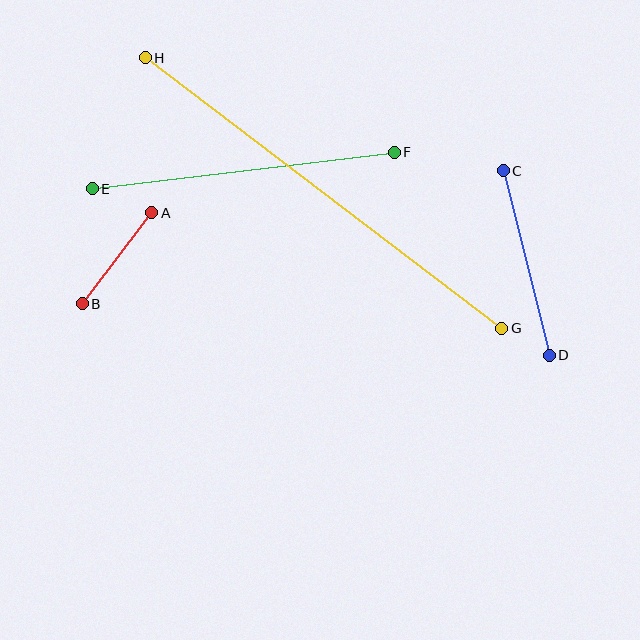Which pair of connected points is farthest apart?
Points G and H are farthest apart.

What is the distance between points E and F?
The distance is approximately 304 pixels.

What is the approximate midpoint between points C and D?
The midpoint is at approximately (526, 263) pixels.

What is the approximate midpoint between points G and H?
The midpoint is at approximately (323, 193) pixels.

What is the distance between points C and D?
The distance is approximately 190 pixels.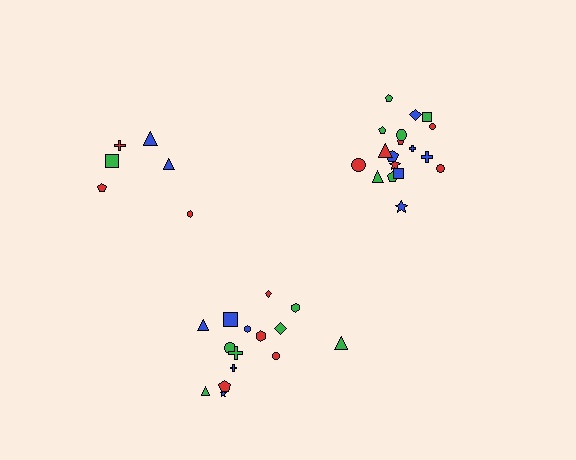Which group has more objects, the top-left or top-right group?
The top-right group.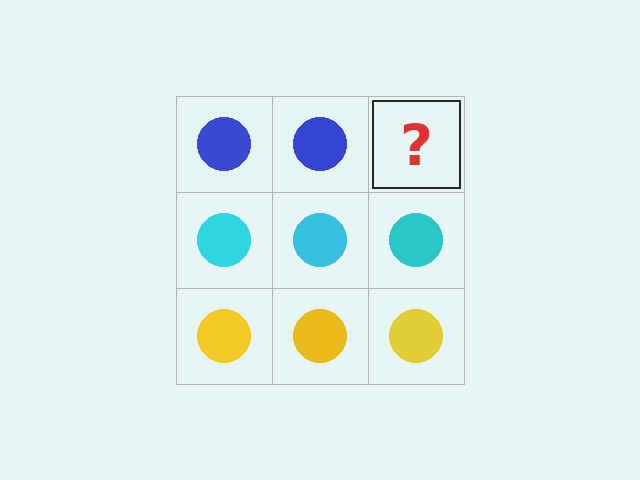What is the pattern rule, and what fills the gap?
The rule is that each row has a consistent color. The gap should be filled with a blue circle.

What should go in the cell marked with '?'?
The missing cell should contain a blue circle.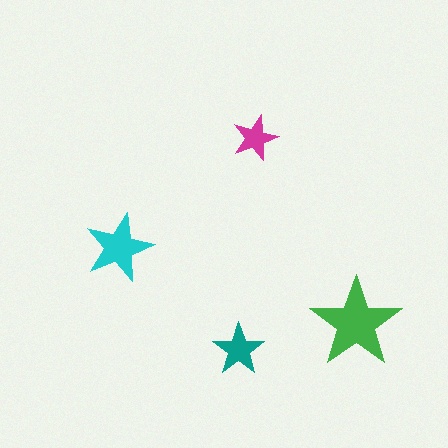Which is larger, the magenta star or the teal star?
The teal one.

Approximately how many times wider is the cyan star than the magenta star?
About 1.5 times wider.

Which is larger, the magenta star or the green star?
The green one.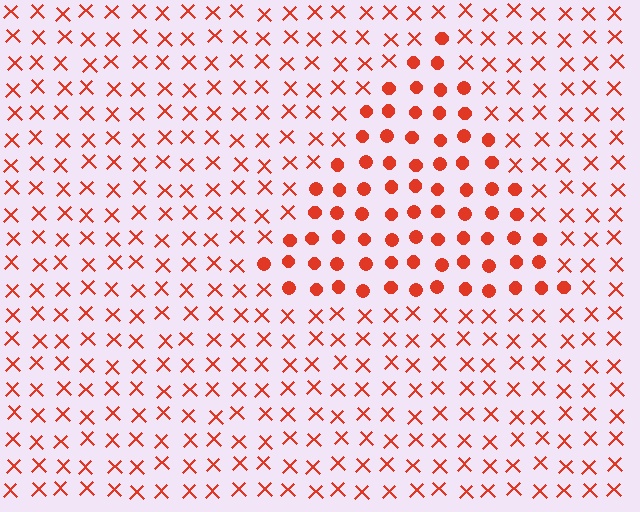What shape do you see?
I see a triangle.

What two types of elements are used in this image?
The image uses circles inside the triangle region and X marks outside it.